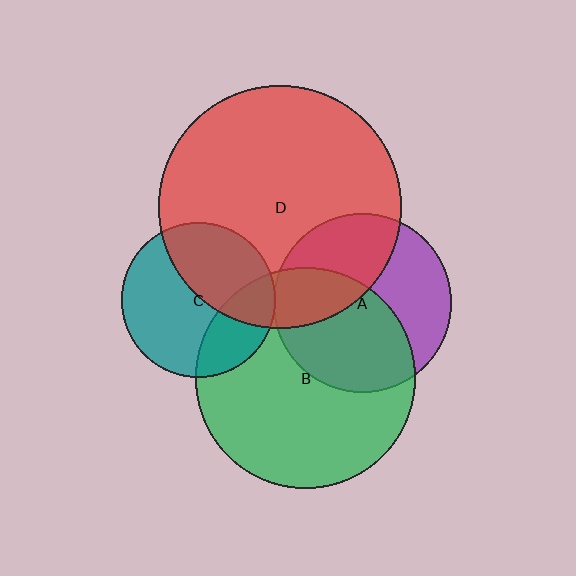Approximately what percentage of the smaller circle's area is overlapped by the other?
Approximately 40%.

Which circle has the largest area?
Circle D (red).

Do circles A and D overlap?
Yes.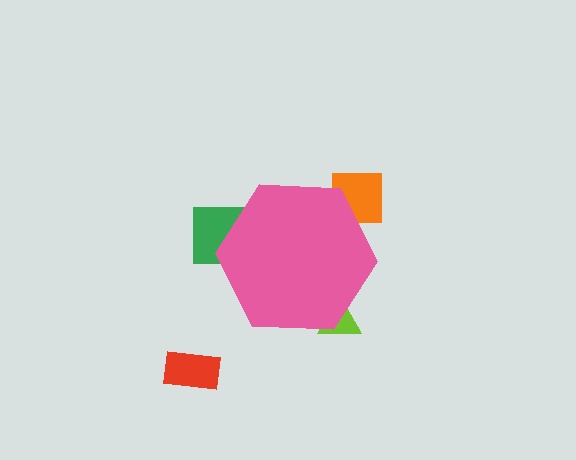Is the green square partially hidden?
Yes, the green square is partially hidden behind the pink hexagon.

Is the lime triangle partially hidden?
Yes, the lime triangle is partially hidden behind the pink hexagon.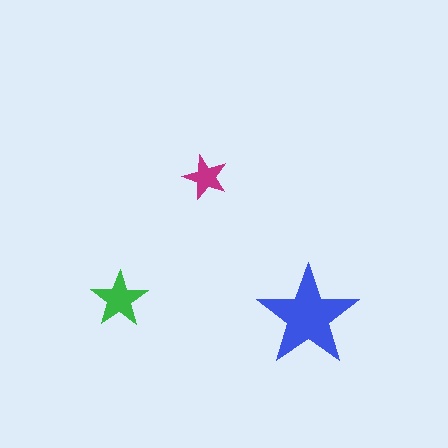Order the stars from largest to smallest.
the blue one, the green one, the magenta one.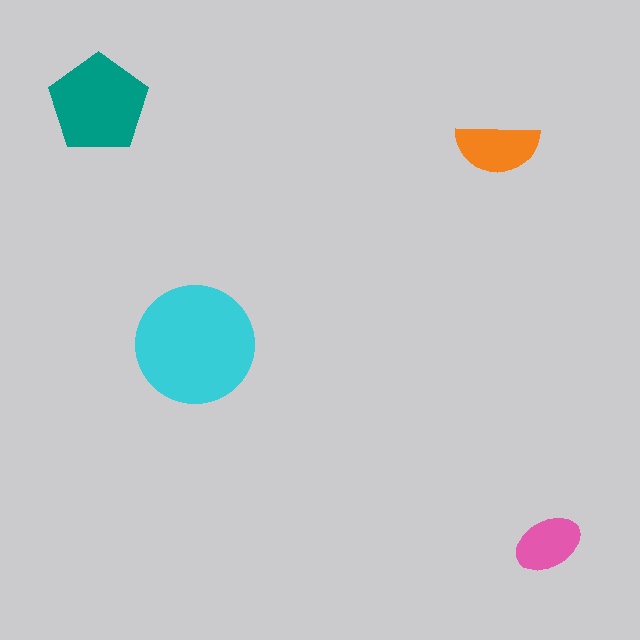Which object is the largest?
The cyan circle.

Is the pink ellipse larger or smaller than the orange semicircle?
Smaller.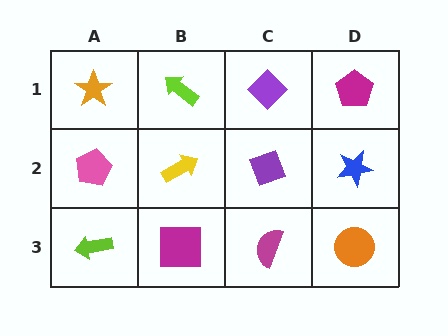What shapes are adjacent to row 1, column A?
A pink pentagon (row 2, column A), a lime arrow (row 1, column B).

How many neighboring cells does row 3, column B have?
3.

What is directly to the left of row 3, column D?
A magenta semicircle.